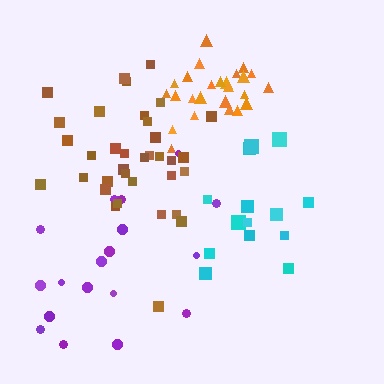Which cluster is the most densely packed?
Orange.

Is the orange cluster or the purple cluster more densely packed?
Orange.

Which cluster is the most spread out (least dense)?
Purple.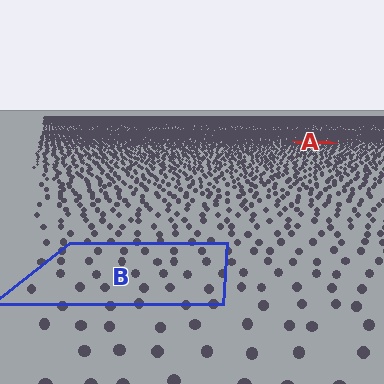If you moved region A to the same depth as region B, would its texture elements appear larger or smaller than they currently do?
They would appear larger. At a closer depth, the same texture elements are projected at a bigger on-screen size.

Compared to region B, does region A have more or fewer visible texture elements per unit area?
Region A has more texture elements per unit area — they are packed more densely because it is farther away.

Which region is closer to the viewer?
Region B is closer. The texture elements there are larger and more spread out.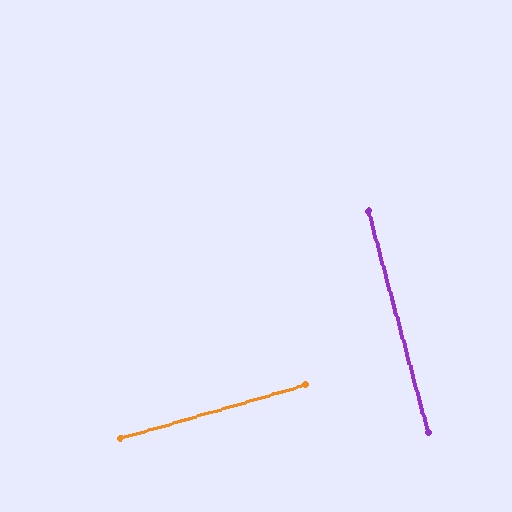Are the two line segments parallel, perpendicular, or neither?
Perpendicular — they meet at approximately 89°.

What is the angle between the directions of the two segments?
Approximately 89 degrees.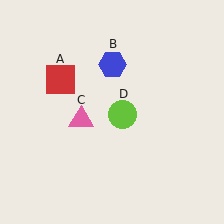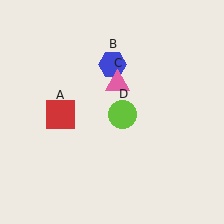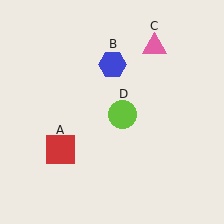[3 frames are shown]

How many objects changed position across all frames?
2 objects changed position: red square (object A), pink triangle (object C).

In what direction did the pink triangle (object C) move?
The pink triangle (object C) moved up and to the right.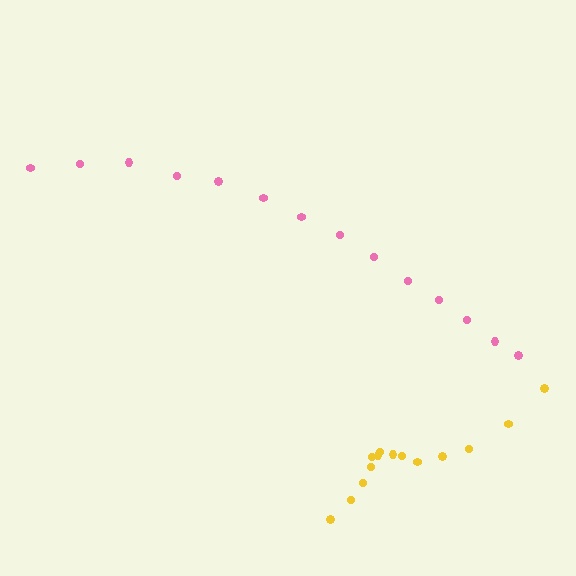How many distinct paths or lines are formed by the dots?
There are 2 distinct paths.